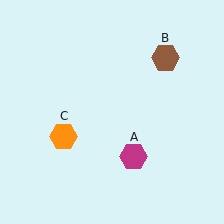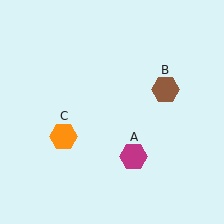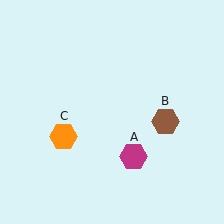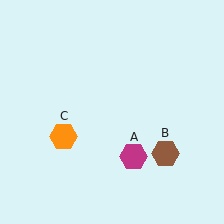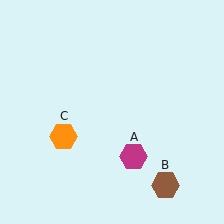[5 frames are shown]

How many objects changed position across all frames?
1 object changed position: brown hexagon (object B).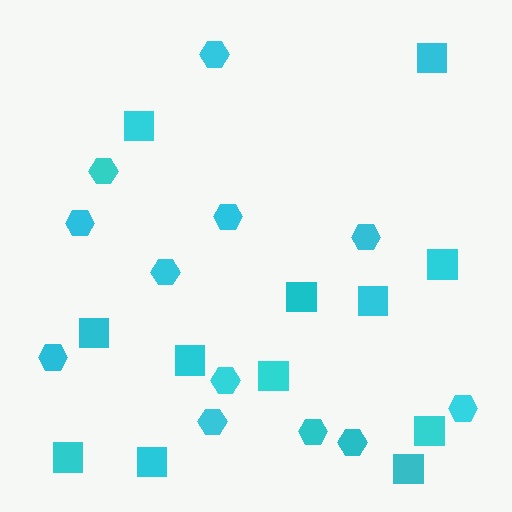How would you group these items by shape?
There are 2 groups: one group of squares (12) and one group of hexagons (12).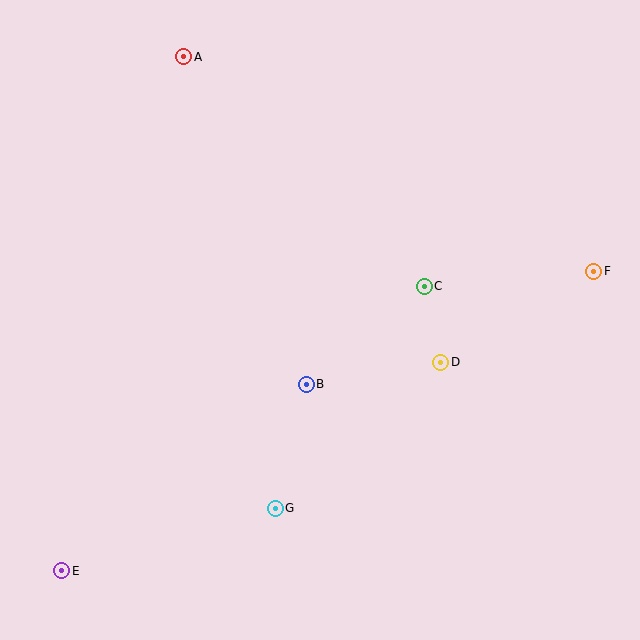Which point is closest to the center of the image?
Point B at (306, 384) is closest to the center.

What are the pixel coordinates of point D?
Point D is at (441, 362).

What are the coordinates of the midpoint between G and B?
The midpoint between G and B is at (291, 446).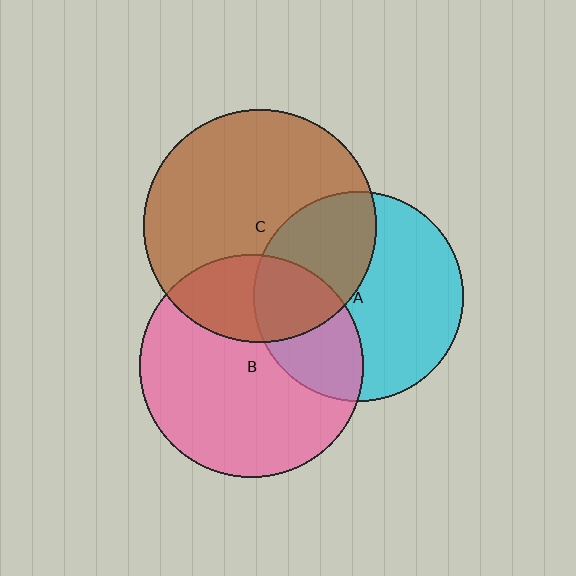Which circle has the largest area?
Circle C (brown).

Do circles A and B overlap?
Yes.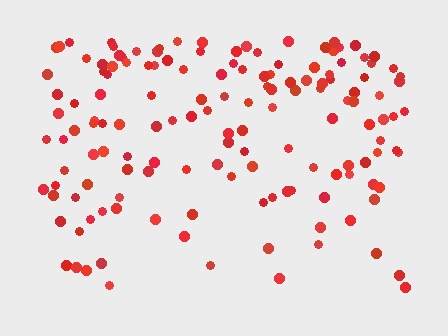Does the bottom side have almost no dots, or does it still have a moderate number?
Still a moderate number, just noticeably fewer than the top.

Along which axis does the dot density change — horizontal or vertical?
Vertical.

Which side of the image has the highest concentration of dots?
The top.